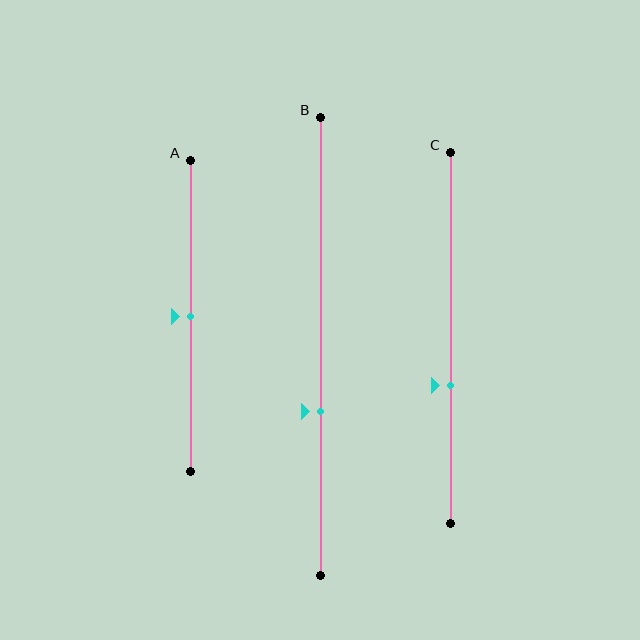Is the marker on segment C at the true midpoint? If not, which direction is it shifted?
No, the marker on segment C is shifted downward by about 13% of the segment length.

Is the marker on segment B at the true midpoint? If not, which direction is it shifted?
No, the marker on segment B is shifted downward by about 14% of the segment length.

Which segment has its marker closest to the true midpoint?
Segment A has its marker closest to the true midpoint.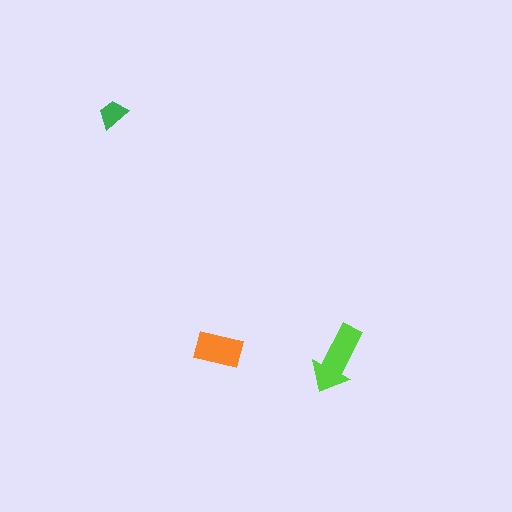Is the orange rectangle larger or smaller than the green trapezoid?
Larger.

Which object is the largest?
The lime arrow.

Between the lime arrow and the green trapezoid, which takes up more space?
The lime arrow.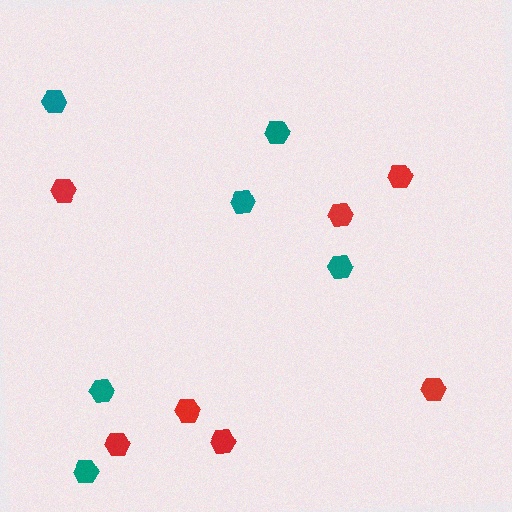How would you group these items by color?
There are 2 groups: one group of teal hexagons (6) and one group of red hexagons (7).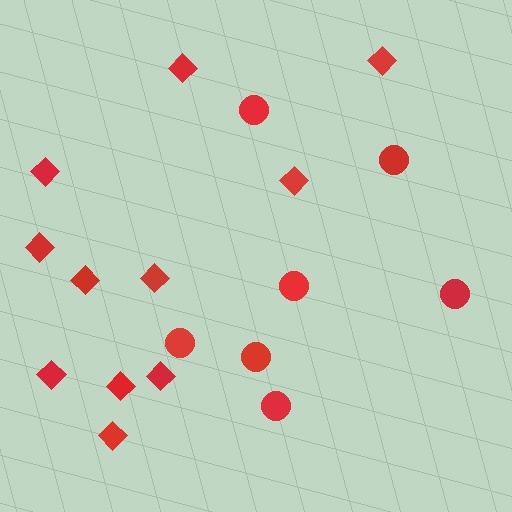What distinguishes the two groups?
There are 2 groups: one group of circles (7) and one group of diamonds (11).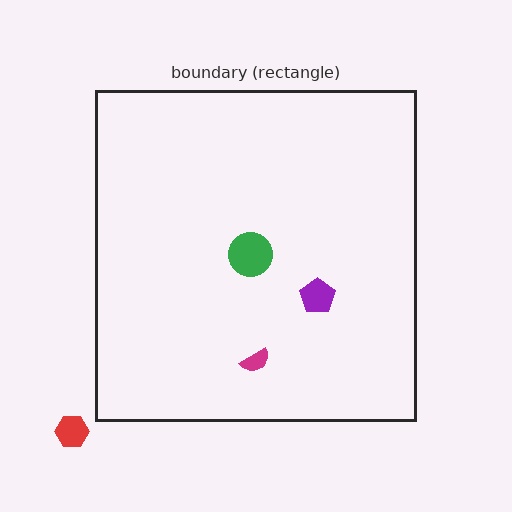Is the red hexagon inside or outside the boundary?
Outside.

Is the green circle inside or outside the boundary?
Inside.